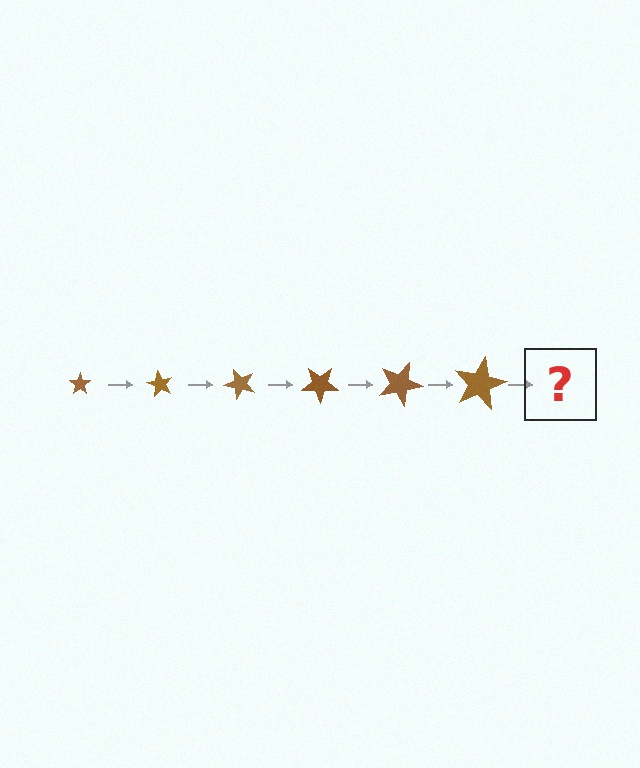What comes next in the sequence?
The next element should be a star, larger than the previous one and rotated 360 degrees from the start.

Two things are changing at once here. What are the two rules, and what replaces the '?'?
The two rules are that the star grows larger each step and it rotates 60 degrees each step. The '?' should be a star, larger than the previous one and rotated 360 degrees from the start.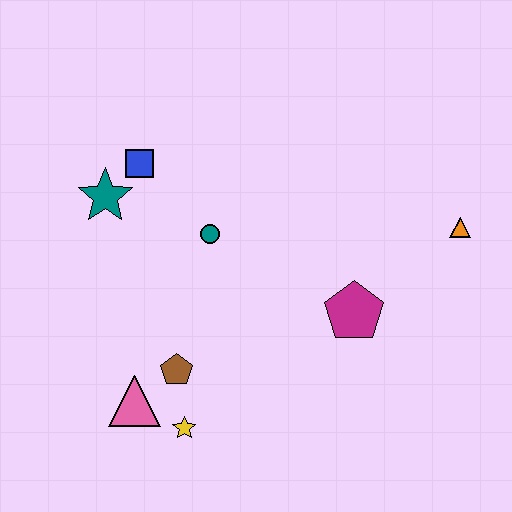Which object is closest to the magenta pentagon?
The orange triangle is closest to the magenta pentagon.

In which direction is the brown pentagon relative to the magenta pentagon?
The brown pentagon is to the left of the magenta pentagon.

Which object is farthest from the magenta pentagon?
The teal star is farthest from the magenta pentagon.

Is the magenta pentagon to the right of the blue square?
Yes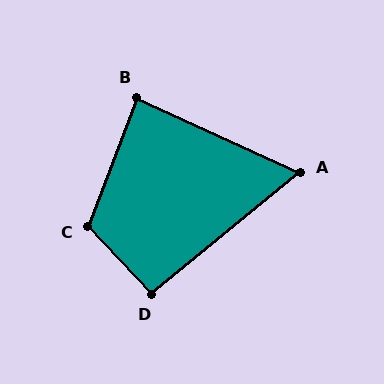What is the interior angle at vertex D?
Approximately 94 degrees (approximately right).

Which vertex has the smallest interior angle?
A, at approximately 64 degrees.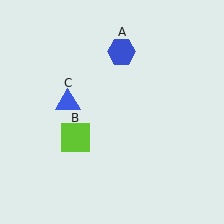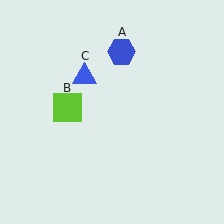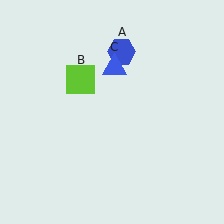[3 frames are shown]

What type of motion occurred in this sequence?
The lime square (object B), blue triangle (object C) rotated clockwise around the center of the scene.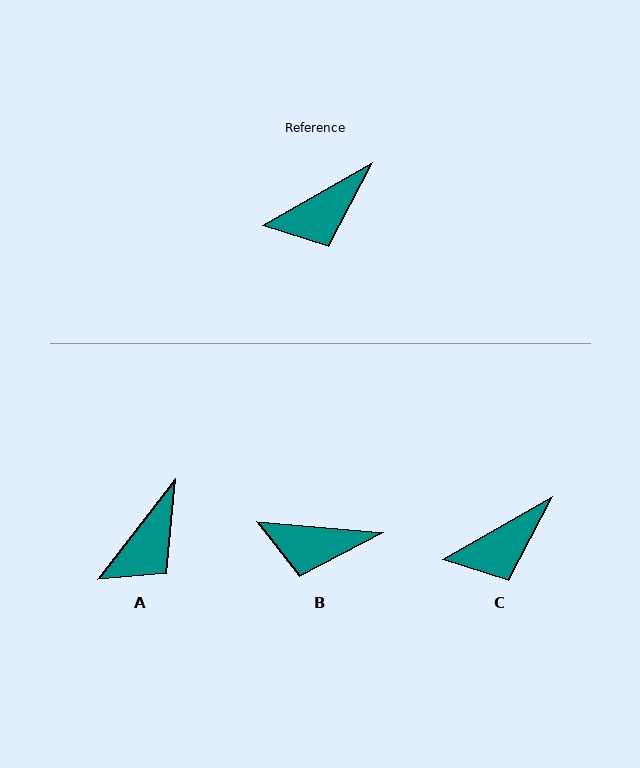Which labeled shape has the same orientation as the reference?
C.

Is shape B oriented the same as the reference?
No, it is off by about 35 degrees.